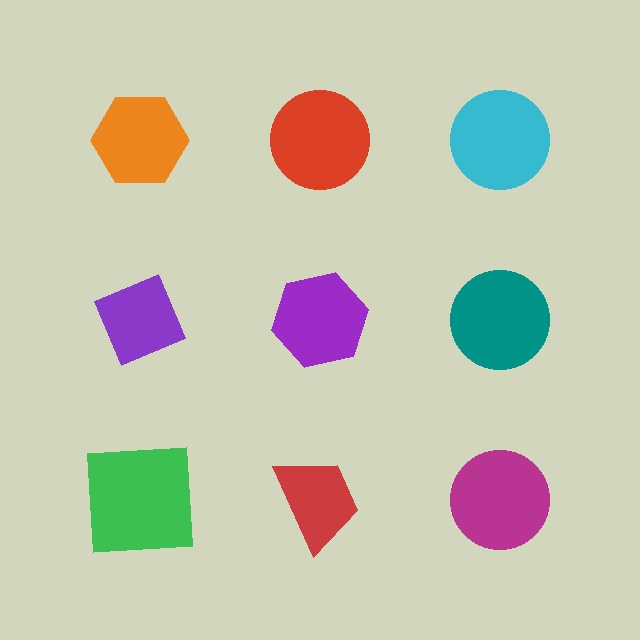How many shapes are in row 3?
3 shapes.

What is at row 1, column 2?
A red circle.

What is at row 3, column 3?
A magenta circle.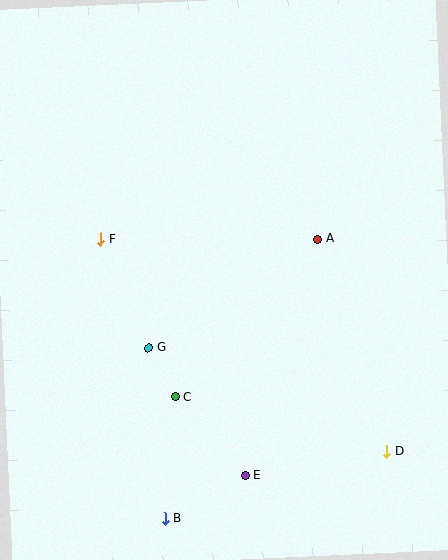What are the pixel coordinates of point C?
Point C is at (176, 397).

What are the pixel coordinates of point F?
Point F is at (101, 239).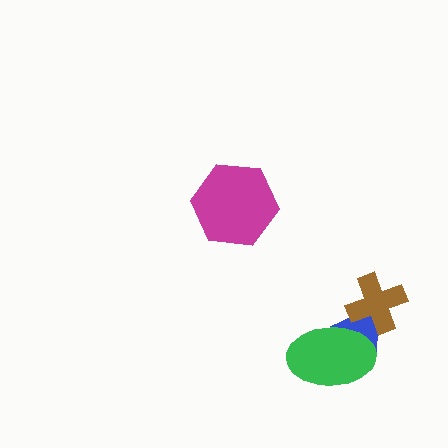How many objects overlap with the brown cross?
1 object overlaps with the brown cross.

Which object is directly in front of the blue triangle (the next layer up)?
The green ellipse is directly in front of the blue triangle.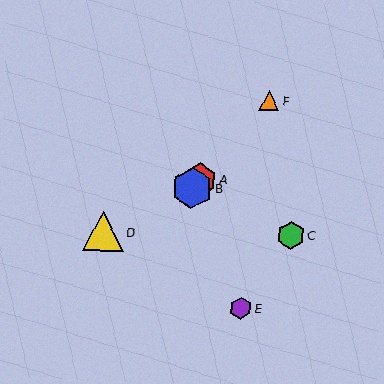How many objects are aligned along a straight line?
3 objects (A, B, F) are aligned along a straight line.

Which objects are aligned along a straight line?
Objects A, B, F are aligned along a straight line.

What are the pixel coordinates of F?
Object F is at (269, 100).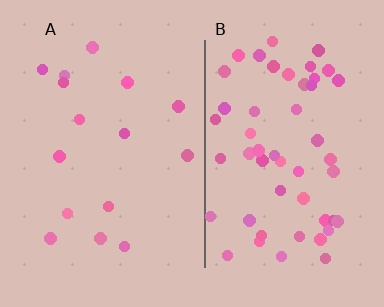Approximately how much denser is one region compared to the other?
Approximately 3.4× — region B over region A.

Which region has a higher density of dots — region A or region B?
B (the right).